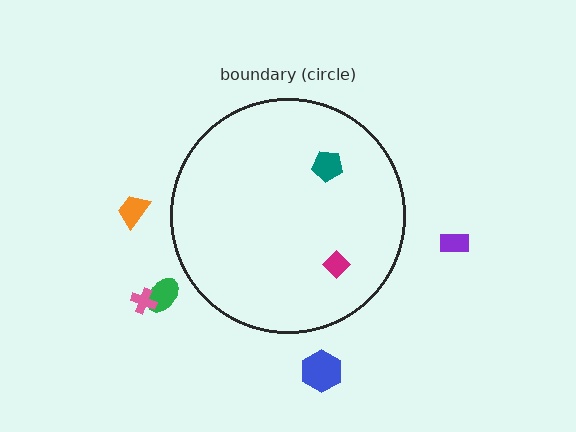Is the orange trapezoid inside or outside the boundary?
Outside.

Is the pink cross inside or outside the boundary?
Outside.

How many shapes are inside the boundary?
2 inside, 5 outside.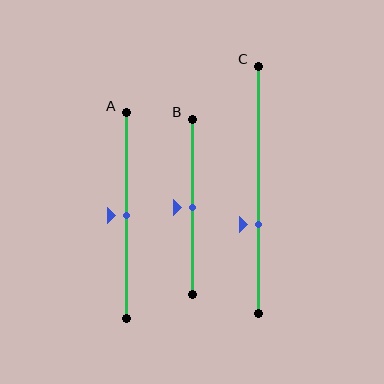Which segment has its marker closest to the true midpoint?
Segment A has its marker closest to the true midpoint.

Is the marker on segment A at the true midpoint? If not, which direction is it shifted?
Yes, the marker on segment A is at the true midpoint.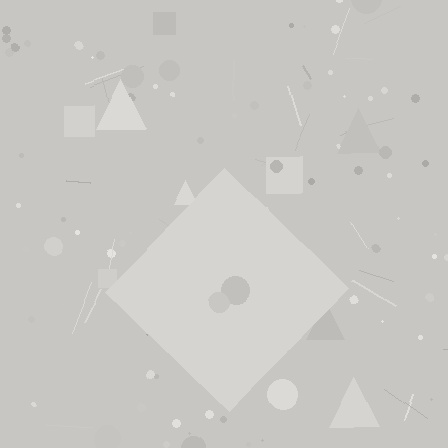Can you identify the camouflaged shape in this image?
The camouflaged shape is a diamond.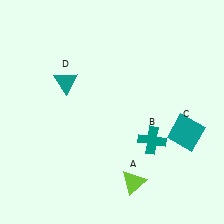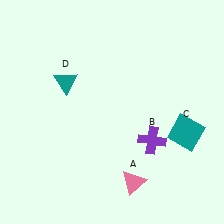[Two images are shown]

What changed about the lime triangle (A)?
In Image 1, A is lime. In Image 2, it changed to pink.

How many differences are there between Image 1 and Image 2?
There are 2 differences between the two images.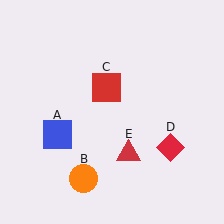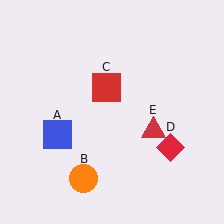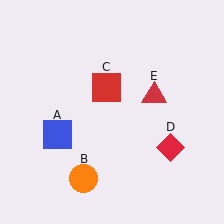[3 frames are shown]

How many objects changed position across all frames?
1 object changed position: red triangle (object E).